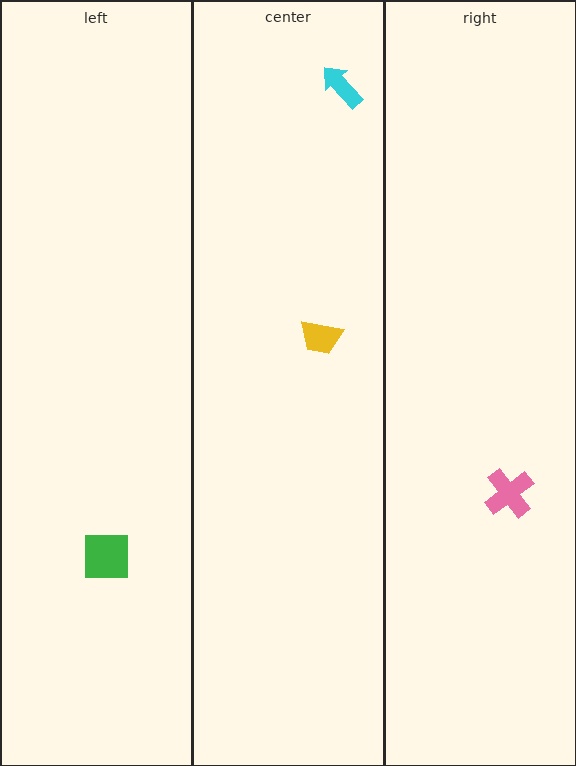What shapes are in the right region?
The pink cross.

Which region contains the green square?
The left region.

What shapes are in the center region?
The cyan arrow, the yellow trapezoid.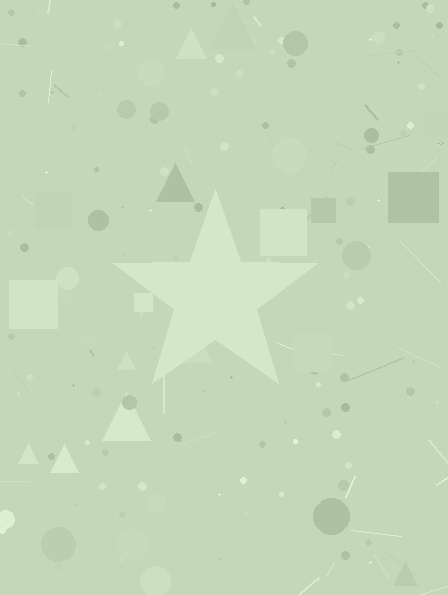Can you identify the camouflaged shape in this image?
The camouflaged shape is a star.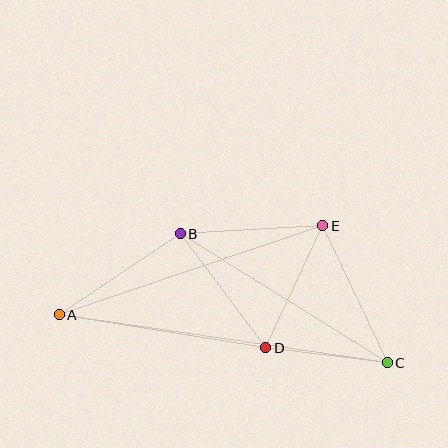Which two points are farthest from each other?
Points A and C are farthest from each other.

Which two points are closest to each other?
Points C and D are closest to each other.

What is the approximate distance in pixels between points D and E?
The distance between D and E is approximately 134 pixels.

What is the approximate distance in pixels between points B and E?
The distance between B and E is approximately 143 pixels.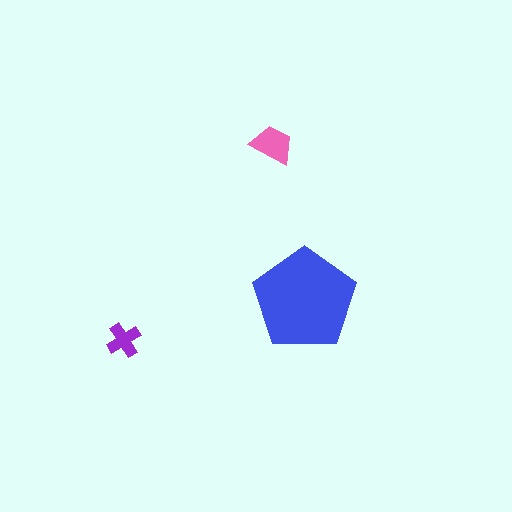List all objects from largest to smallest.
The blue pentagon, the pink trapezoid, the purple cross.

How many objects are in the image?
There are 3 objects in the image.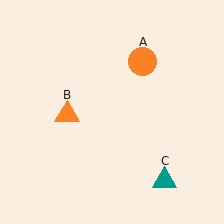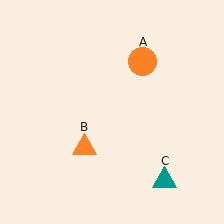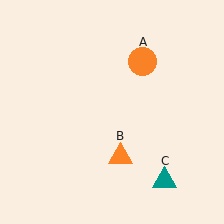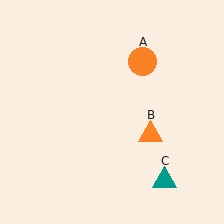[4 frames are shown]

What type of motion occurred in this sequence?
The orange triangle (object B) rotated counterclockwise around the center of the scene.